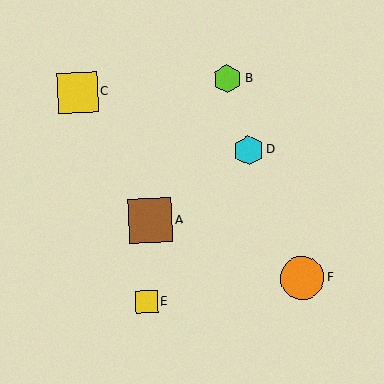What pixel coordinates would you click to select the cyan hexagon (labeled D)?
Click at (248, 150) to select the cyan hexagon D.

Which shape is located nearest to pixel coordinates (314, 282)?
The orange circle (labeled F) at (302, 278) is nearest to that location.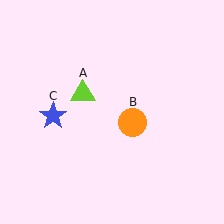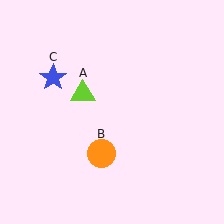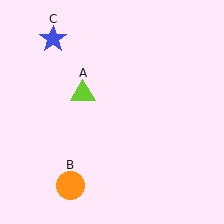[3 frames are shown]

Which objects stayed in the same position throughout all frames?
Lime triangle (object A) remained stationary.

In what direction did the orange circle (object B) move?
The orange circle (object B) moved down and to the left.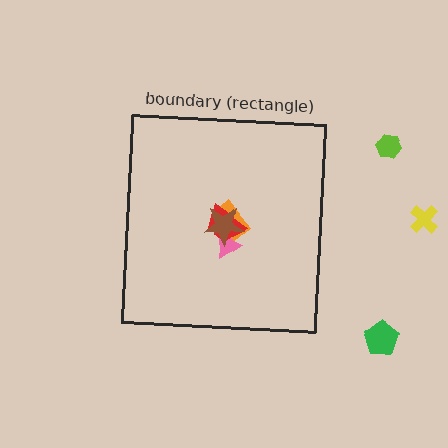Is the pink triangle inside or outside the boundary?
Inside.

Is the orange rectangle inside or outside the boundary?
Inside.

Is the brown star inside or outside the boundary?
Inside.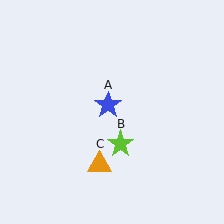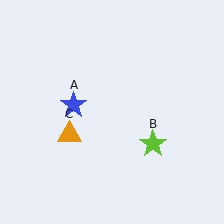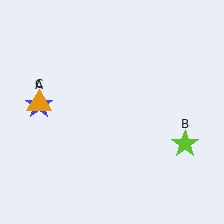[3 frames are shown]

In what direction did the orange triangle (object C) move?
The orange triangle (object C) moved up and to the left.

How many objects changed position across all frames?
3 objects changed position: blue star (object A), lime star (object B), orange triangle (object C).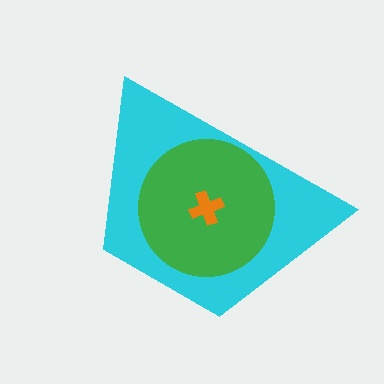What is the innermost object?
The orange cross.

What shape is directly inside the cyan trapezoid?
The green circle.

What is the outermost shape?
The cyan trapezoid.